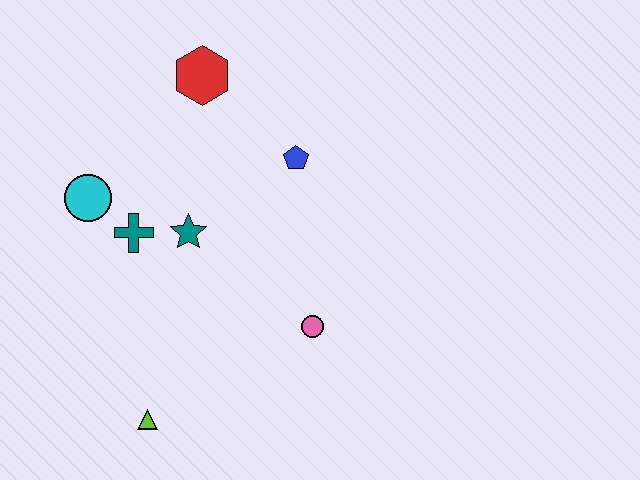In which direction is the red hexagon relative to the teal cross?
The red hexagon is above the teal cross.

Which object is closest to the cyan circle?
The teal cross is closest to the cyan circle.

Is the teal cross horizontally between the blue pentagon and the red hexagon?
No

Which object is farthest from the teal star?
The lime triangle is farthest from the teal star.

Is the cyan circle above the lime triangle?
Yes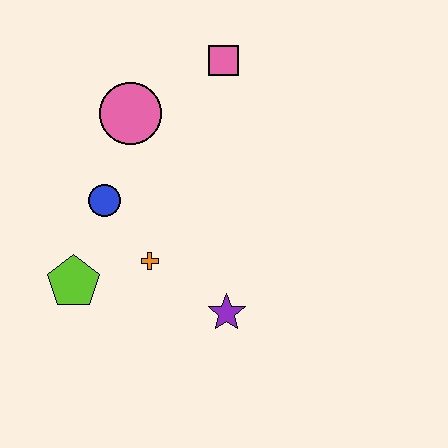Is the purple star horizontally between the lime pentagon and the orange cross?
No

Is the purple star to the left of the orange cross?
No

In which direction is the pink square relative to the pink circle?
The pink square is to the right of the pink circle.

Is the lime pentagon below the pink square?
Yes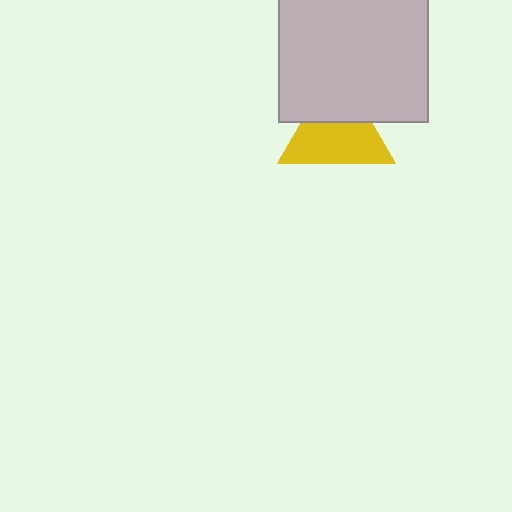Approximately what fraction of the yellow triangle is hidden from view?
Roughly 37% of the yellow triangle is hidden behind the light gray square.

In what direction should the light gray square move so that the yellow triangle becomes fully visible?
The light gray square should move up. That is the shortest direction to clear the overlap and leave the yellow triangle fully visible.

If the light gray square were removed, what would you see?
You would see the complete yellow triangle.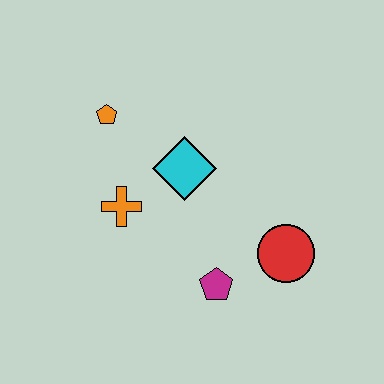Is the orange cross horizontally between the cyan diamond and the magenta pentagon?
No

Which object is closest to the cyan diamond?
The orange cross is closest to the cyan diamond.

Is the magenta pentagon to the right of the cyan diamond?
Yes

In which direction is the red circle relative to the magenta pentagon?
The red circle is to the right of the magenta pentagon.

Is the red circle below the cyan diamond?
Yes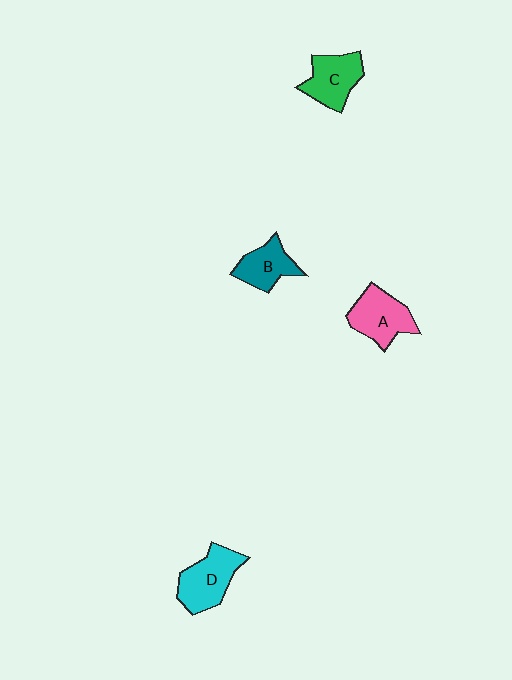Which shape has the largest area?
Shape D (cyan).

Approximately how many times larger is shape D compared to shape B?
Approximately 1.3 times.